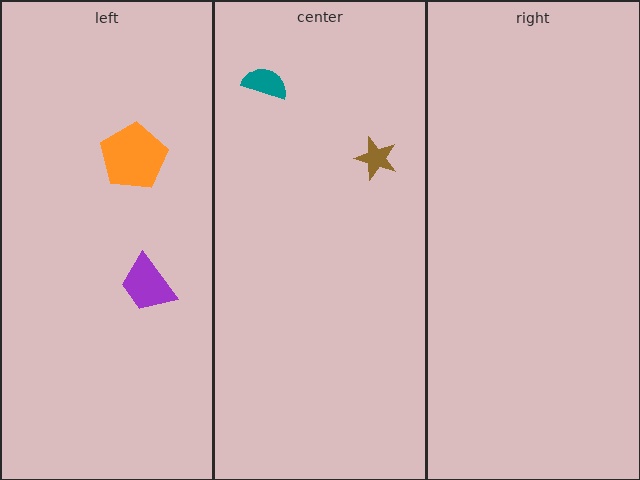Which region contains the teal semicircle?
The center region.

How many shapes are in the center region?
2.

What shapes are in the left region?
The orange pentagon, the purple trapezoid.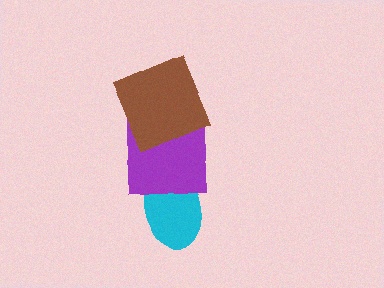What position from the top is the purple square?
The purple square is 2nd from the top.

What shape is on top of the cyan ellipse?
The purple square is on top of the cyan ellipse.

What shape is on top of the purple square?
The brown square is on top of the purple square.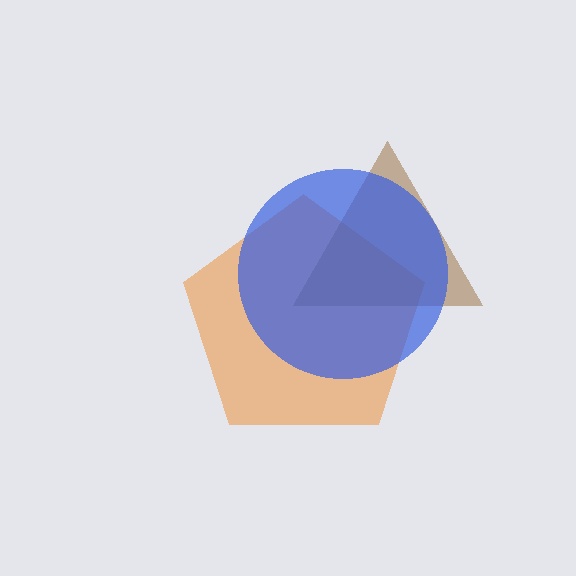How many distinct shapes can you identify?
There are 3 distinct shapes: an orange pentagon, a brown triangle, a blue circle.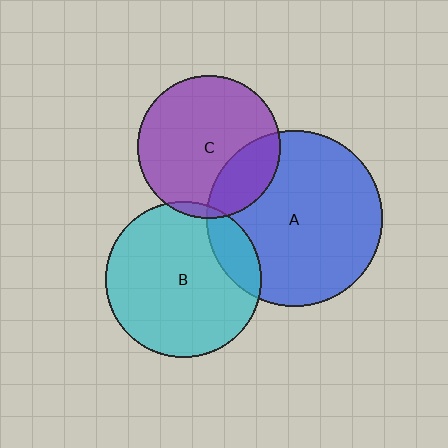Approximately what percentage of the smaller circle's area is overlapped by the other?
Approximately 15%.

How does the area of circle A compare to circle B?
Approximately 1.3 times.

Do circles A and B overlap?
Yes.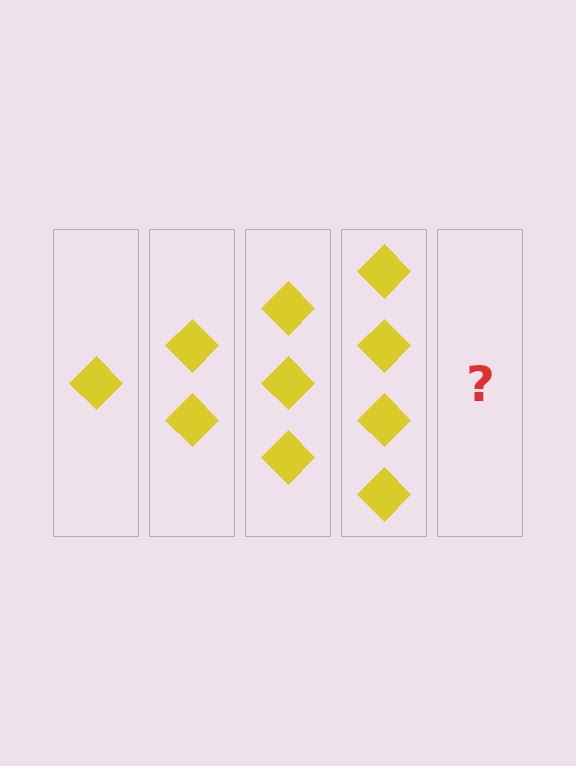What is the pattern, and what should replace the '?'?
The pattern is that each step adds one more diamond. The '?' should be 5 diamonds.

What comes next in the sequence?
The next element should be 5 diamonds.